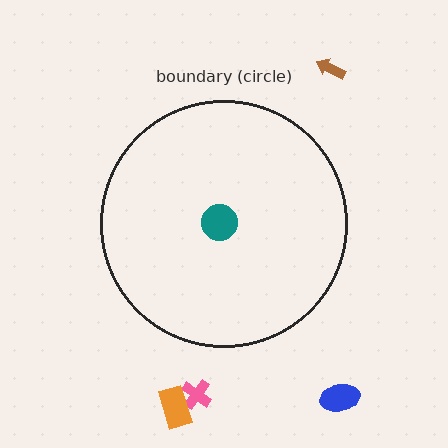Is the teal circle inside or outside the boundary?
Inside.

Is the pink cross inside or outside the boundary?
Outside.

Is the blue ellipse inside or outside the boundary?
Outside.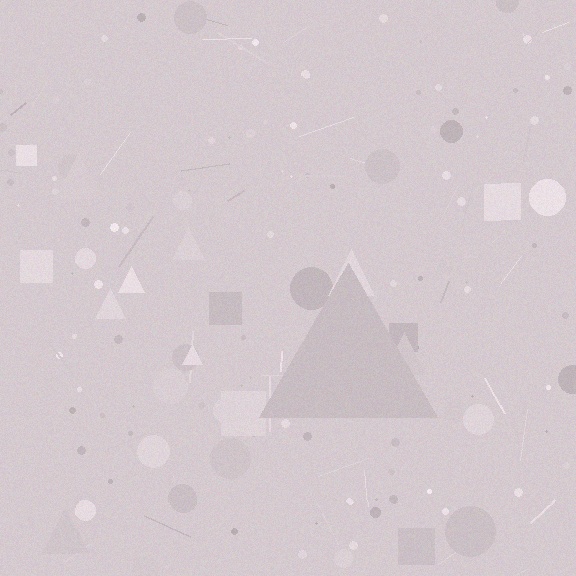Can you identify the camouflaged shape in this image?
The camouflaged shape is a triangle.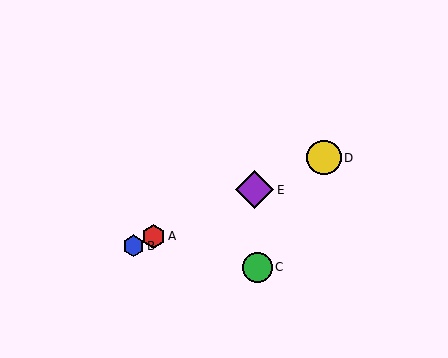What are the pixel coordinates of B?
Object B is at (134, 246).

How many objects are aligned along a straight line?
4 objects (A, B, D, E) are aligned along a straight line.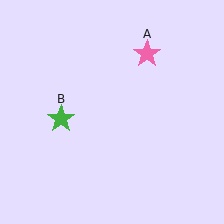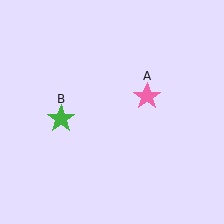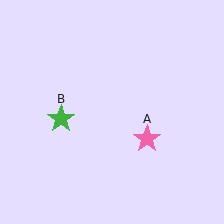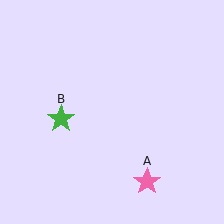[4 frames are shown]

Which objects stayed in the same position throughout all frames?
Green star (object B) remained stationary.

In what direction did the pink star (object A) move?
The pink star (object A) moved down.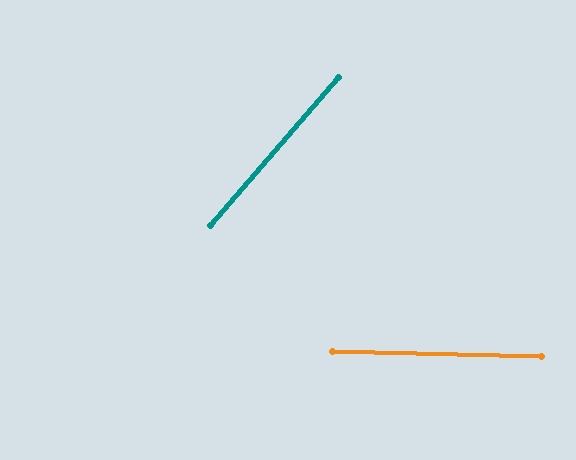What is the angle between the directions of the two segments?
Approximately 50 degrees.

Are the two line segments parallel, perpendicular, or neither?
Neither parallel nor perpendicular — they differ by about 50°.